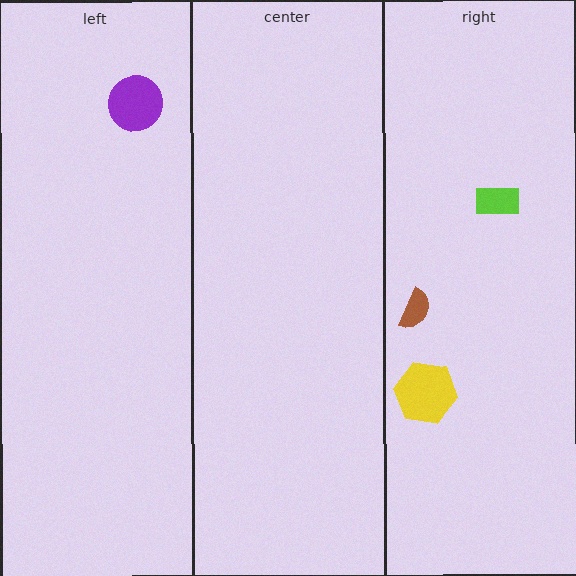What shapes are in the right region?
The lime rectangle, the brown semicircle, the yellow hexagon.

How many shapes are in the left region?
1.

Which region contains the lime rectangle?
The right region.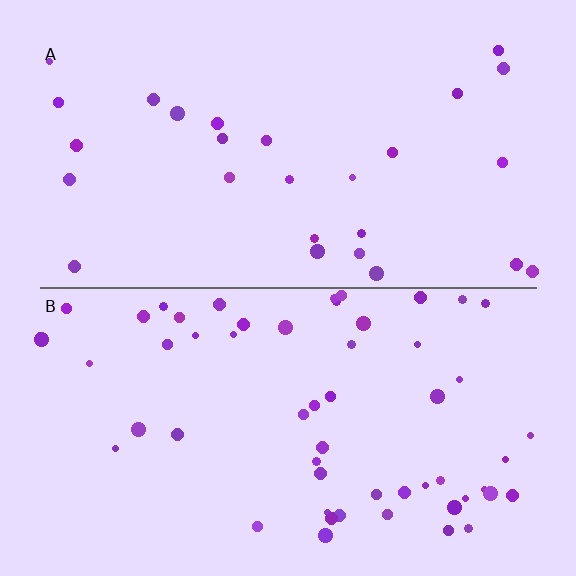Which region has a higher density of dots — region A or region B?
B (the bottom).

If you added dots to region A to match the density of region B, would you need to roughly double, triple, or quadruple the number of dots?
Approximately double.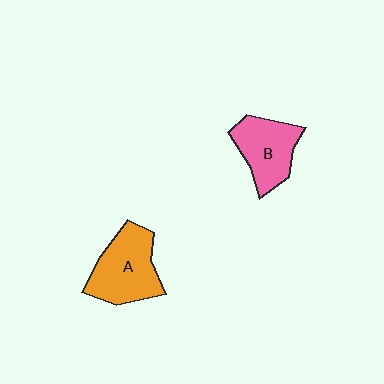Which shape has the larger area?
Shape A (orange).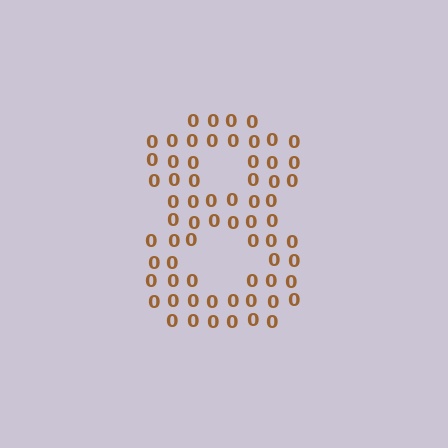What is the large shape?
The large shape is the digit 8.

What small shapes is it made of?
It is made of small digit 0's.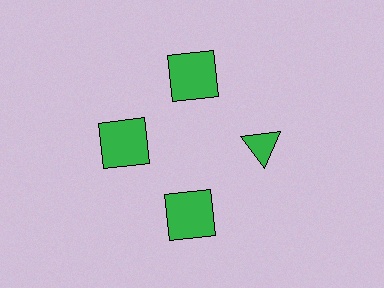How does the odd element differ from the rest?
It has a different shape: triangle instead of square.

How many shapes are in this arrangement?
There are 4 shapes arranged in a ring pattern.